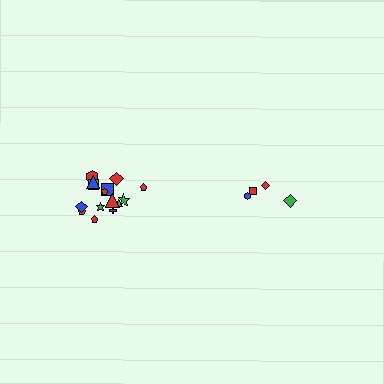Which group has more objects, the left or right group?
The left group.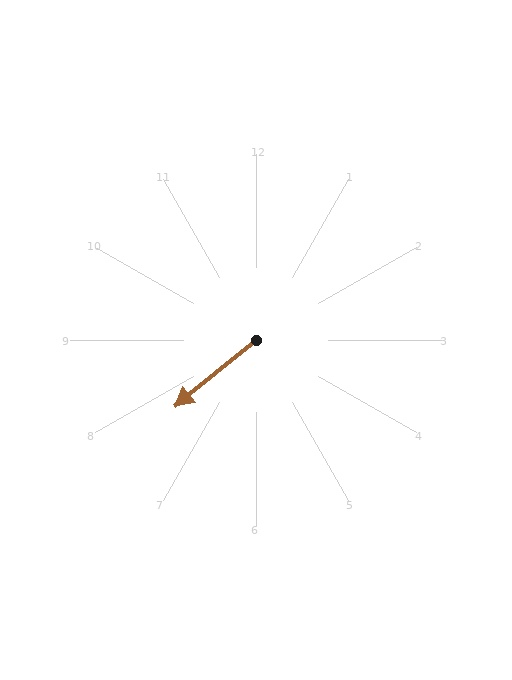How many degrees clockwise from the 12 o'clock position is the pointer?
Approximately 231 degrees.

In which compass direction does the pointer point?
Southwest.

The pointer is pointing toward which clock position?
Roughly 8 o'clock.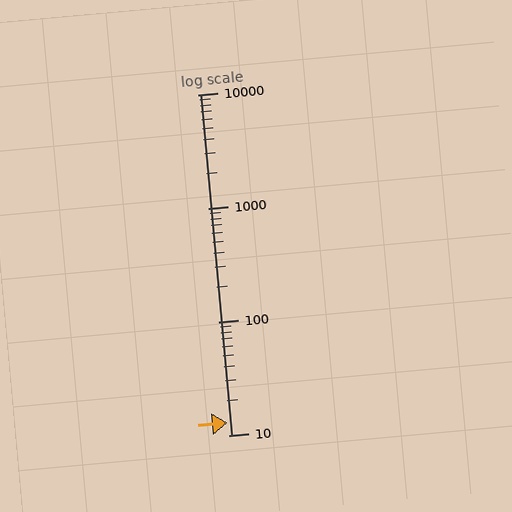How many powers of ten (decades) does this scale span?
The scale spans 3 decades, from 10 to 10000.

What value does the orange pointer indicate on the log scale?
The pointer indicates approximately 13.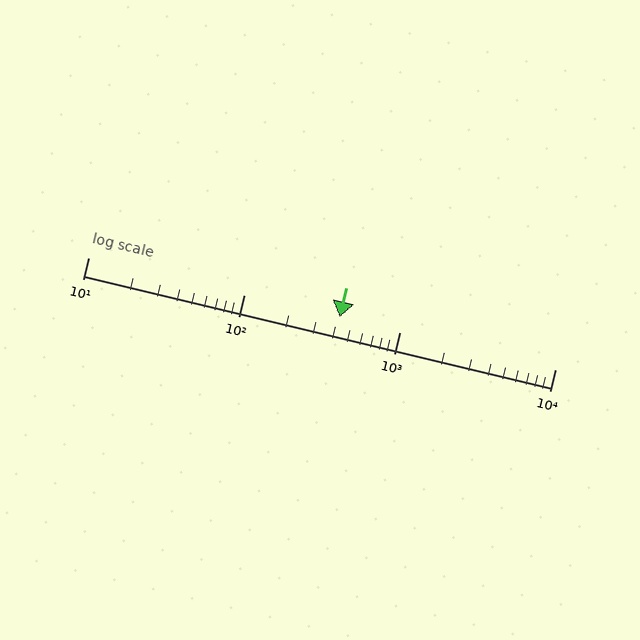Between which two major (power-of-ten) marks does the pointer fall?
The pointer is between 100 and 1000.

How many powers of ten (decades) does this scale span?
The scale spans 3 decades, from 10 to 10000.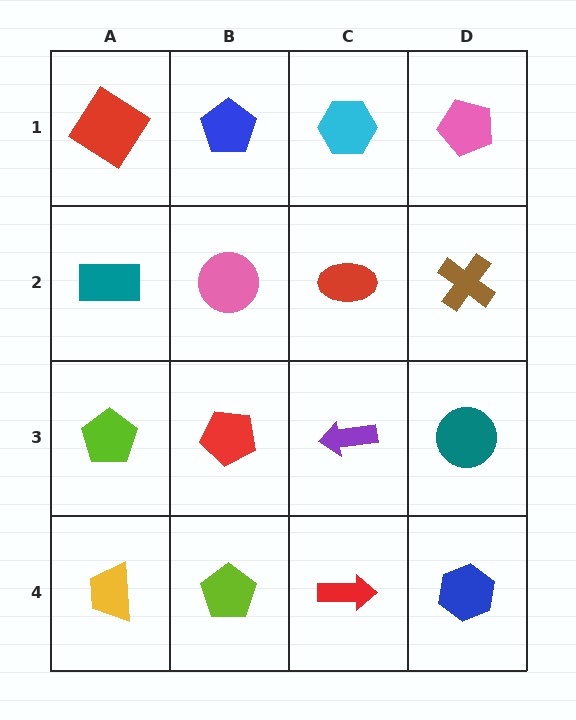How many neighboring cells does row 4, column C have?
3.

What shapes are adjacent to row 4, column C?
A purple arrow (row 3, column C), a lime pentagon (row 4, column B), a blue hexagon (row 4, column D).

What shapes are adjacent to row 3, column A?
A teal rectangle (row 2, column A), a yellow trapezoid (row 4, column A), a red pentagon (row 3, column B).